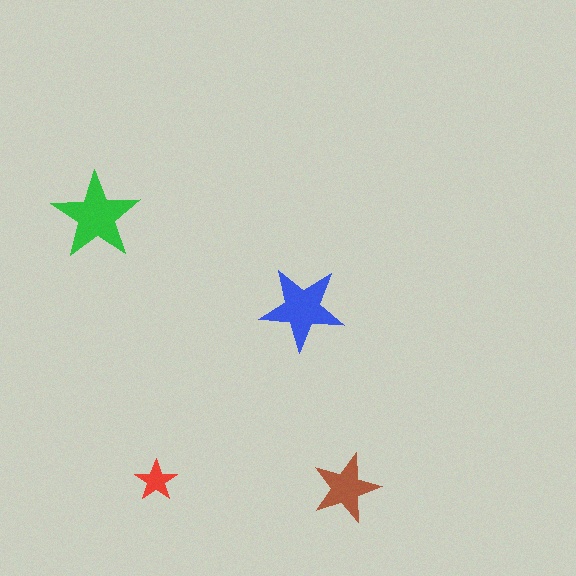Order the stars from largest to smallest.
the green one, the blue one, the brown one, the red one.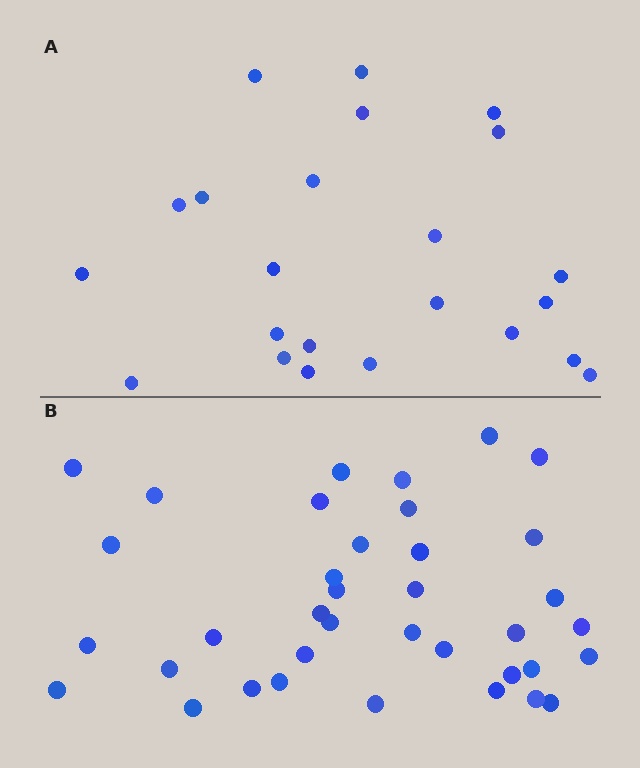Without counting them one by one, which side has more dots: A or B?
Region B (the bottom region) has more dots.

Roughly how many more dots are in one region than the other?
Region B has approximately 15 more dots than region A.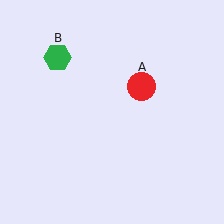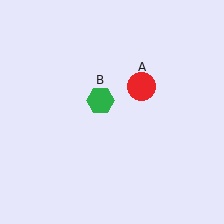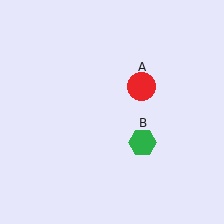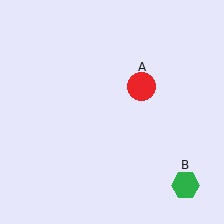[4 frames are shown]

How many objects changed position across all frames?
1 object changed position: green hexagon (object B).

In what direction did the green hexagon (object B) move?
The green hexagon (object B) moved down and to the right.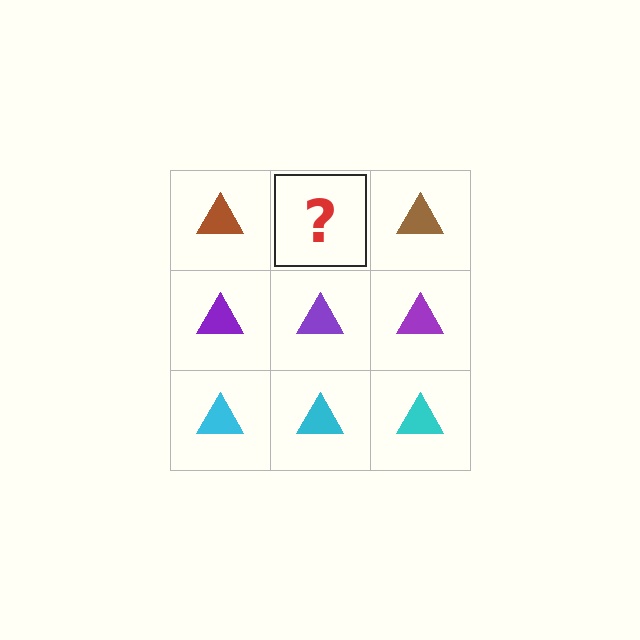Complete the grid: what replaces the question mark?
The question mark should be replaced with a brown triangle.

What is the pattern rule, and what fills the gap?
The rule is that each row has a consistent color. The gap should be filled with a brown triangle.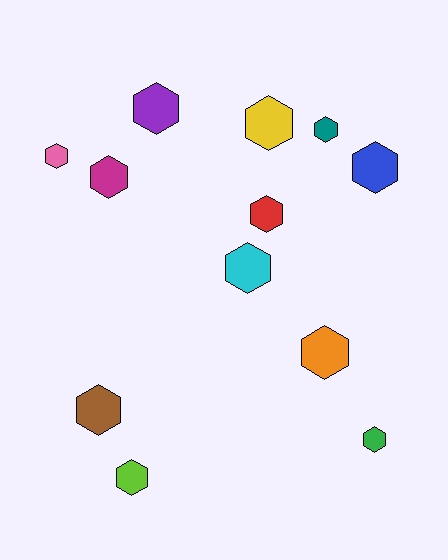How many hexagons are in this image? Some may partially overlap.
There are 12 hexagons.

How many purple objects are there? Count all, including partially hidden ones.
There is 1 purple object.